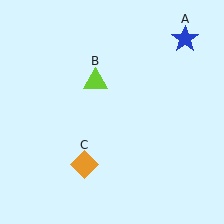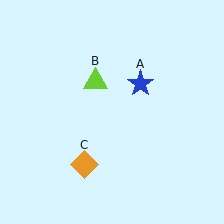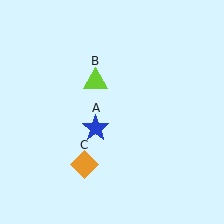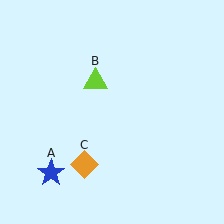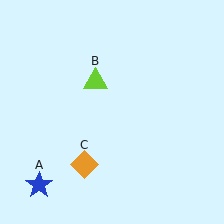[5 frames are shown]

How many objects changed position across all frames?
1 object changed position: blue star (object A).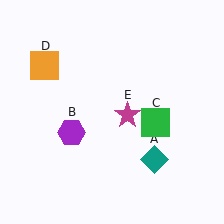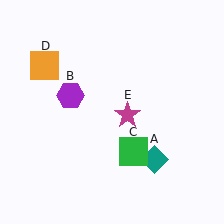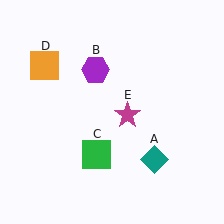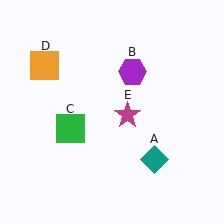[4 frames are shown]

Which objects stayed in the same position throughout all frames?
Teal diamond (object A) and orange square (object D) and magenta star (object E) remained stationary.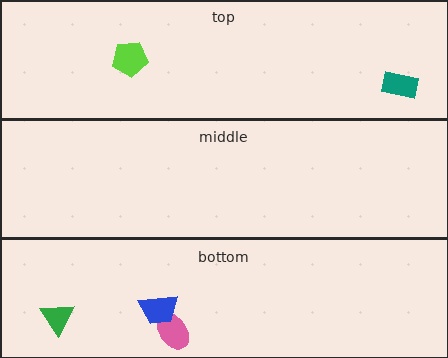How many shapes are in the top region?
2.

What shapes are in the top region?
The lime pentagon, the teal rectangle.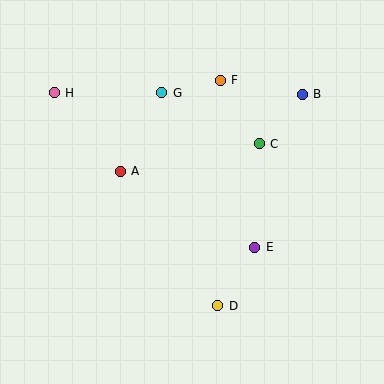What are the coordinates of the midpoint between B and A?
The midpoint between B and A is at (211, 133).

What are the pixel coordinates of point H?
Point H is at (54, 93).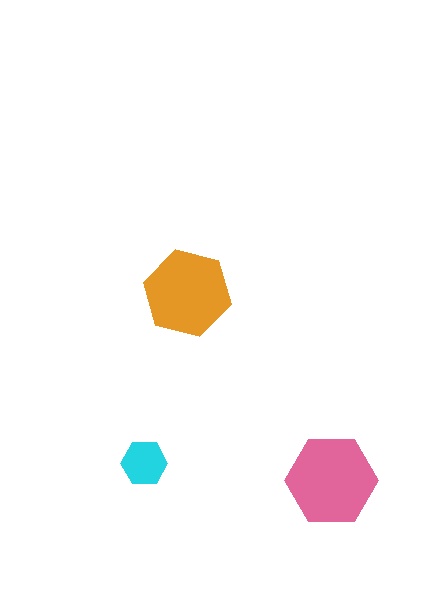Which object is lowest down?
The pink hexagon is bottommost.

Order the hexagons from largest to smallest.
the pink one, the orange one, the cyan one.